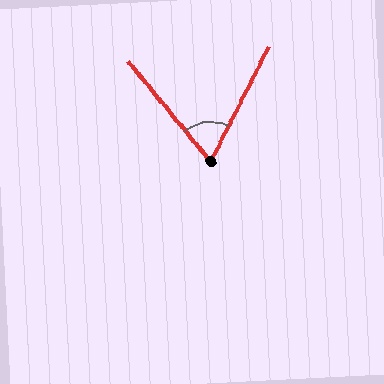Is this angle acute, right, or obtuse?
It is acute.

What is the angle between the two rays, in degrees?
Approximately 66 degrees.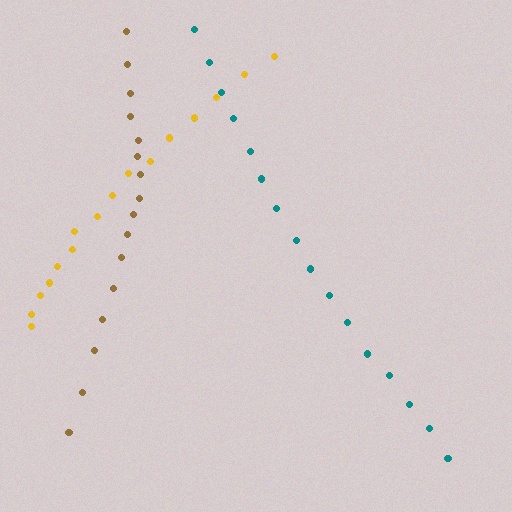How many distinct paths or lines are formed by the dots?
There are 3 distinct paths.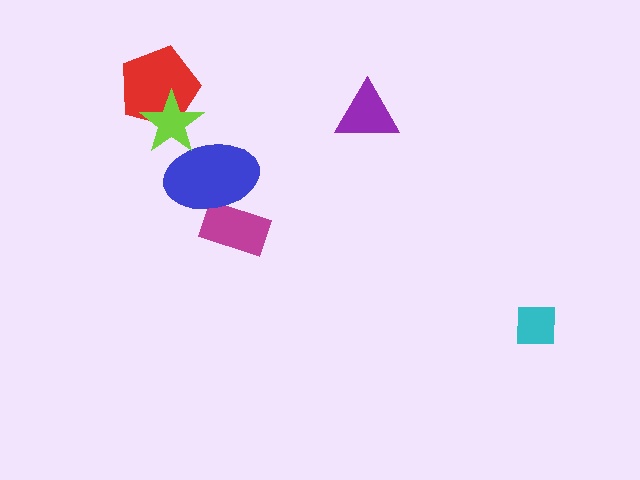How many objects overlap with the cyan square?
0 objects overlap with the cyan square.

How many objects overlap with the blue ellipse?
2 objects overlap with the blue ellipse.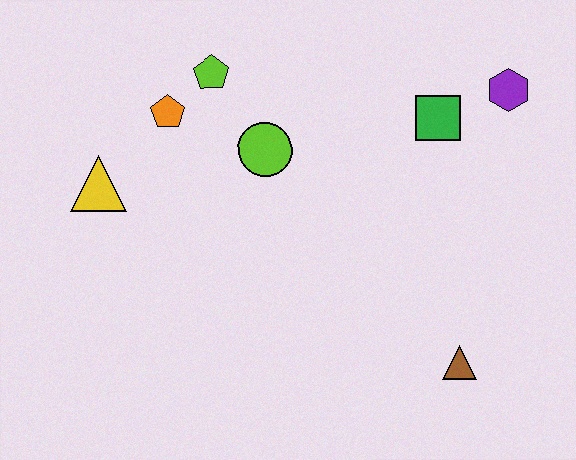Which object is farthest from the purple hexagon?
The yellow triangle is farthest from the purple hexagon.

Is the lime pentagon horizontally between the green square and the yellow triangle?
Yes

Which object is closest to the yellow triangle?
The orange pentagon is closest to the yellow triangle.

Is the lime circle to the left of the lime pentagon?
No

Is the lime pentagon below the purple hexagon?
No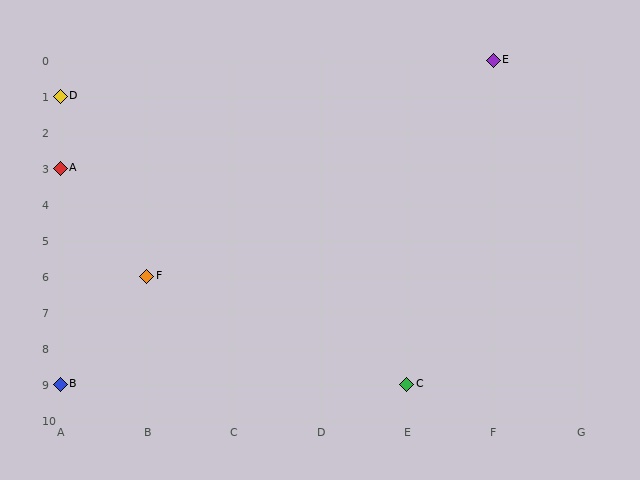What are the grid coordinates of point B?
Point B is at grid coordinates (A, 9).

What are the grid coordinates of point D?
Point D is at grid coordinates (A, 1).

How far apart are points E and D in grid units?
Points E and D are 5 columns and 1 row apart (about 5.1 grid units diagonally).